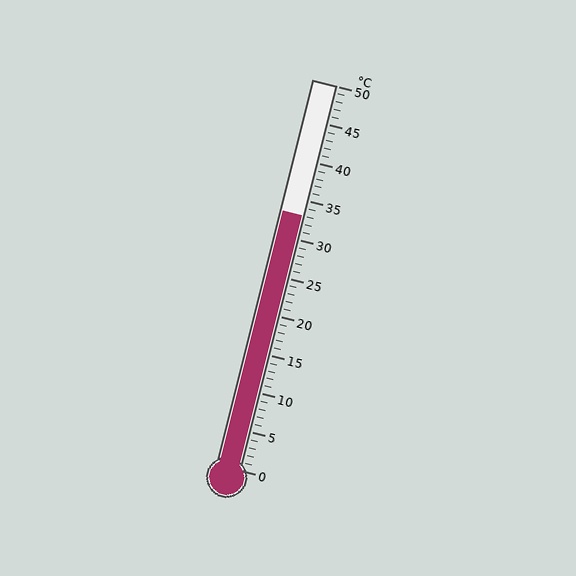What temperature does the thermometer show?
The thermometer shows approximately 33°C.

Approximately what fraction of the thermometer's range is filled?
The thermometer is filled to approximately 65% of its range.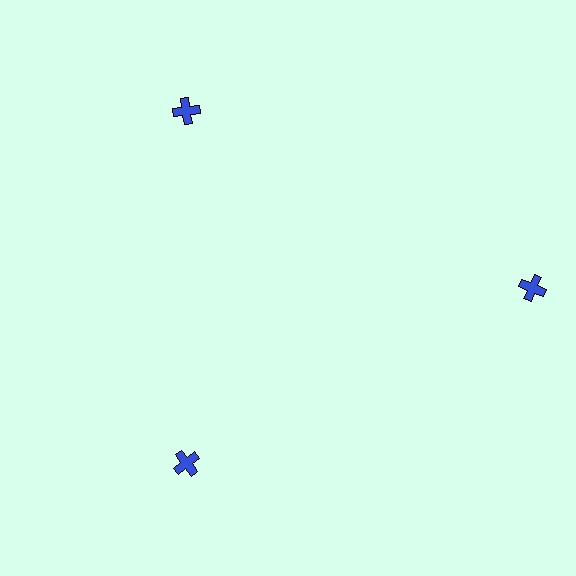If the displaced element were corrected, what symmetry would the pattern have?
It would have 3-fold rotational symmetry — the pattern would map onto itself every 120 degrees.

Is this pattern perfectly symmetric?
No. The 3 blue crosses are arranged in a ring, but one element near the 3 o'clock position is pushed outward from the center, breaking the 3-fold rotational symmetry.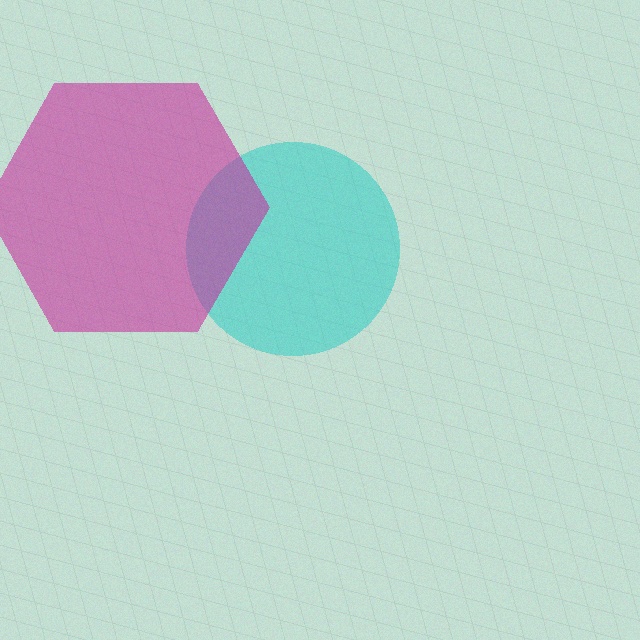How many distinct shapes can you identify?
There are 2 distinct shapes: a cyan circle, a magenta hexagon.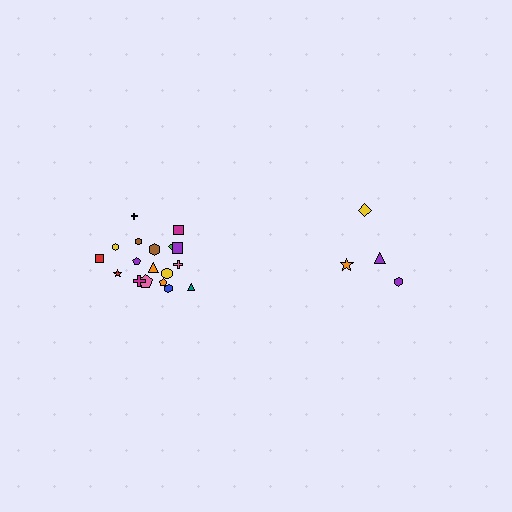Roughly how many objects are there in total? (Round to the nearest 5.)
Roughly 20 objects in total.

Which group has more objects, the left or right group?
The left group.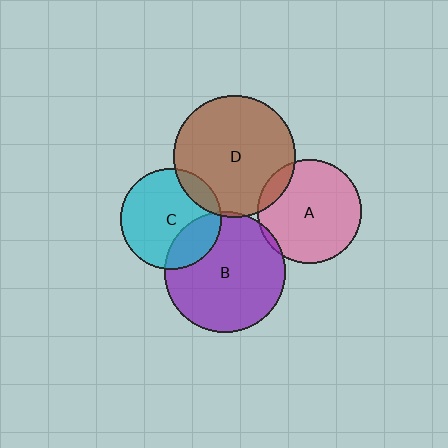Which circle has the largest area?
Circle D (brown).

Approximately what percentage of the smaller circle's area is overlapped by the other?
Approximately 15%.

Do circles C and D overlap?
Yes.